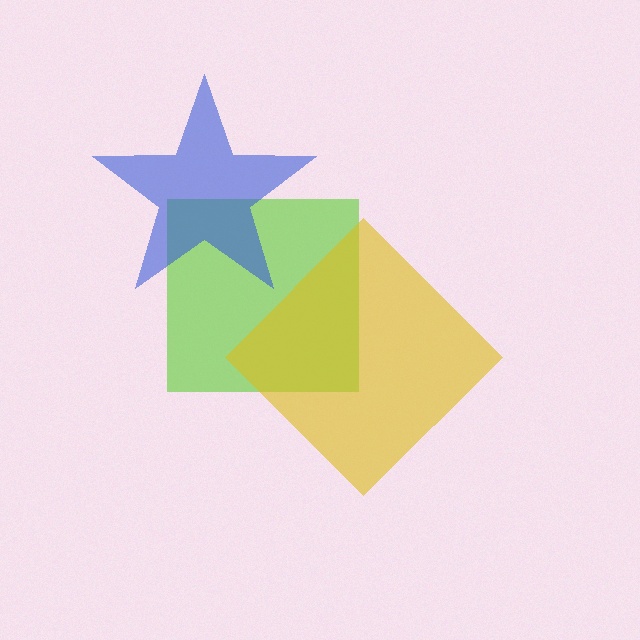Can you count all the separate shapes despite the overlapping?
Yes, there are 3 separate shapes.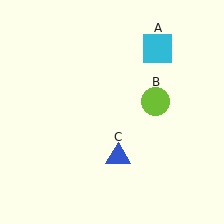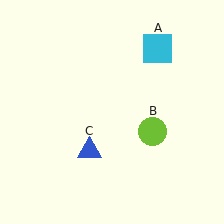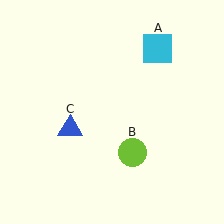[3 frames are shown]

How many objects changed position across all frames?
2 objects changed position: lime circle (object B), blue triangle (object C).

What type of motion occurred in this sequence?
The lime circle (object B), blue triangle (object C) rotated clockwise around the center of the scene.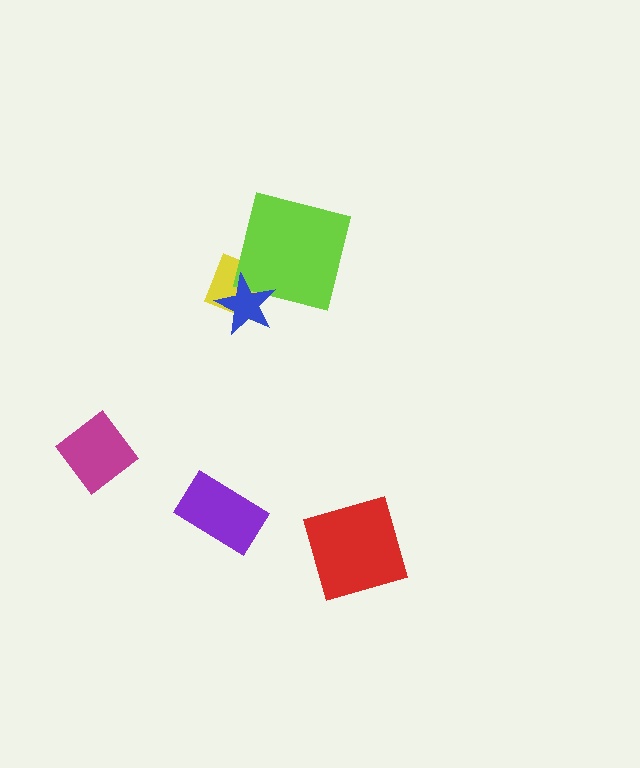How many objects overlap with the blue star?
2 objects overlap with the blue star.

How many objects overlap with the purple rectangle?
0 objects overlap with the purple rectangle.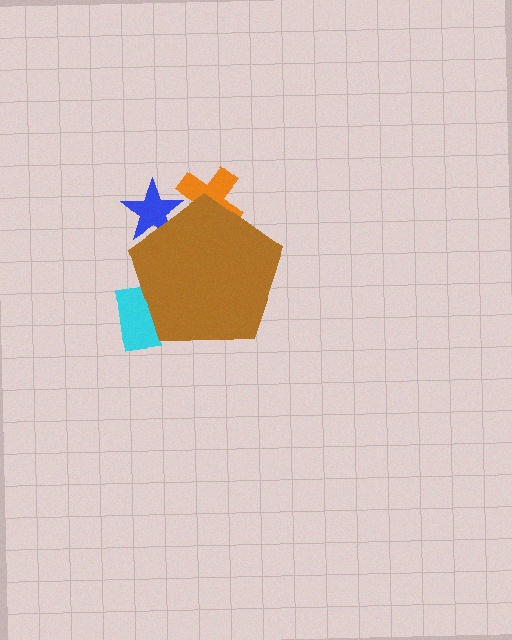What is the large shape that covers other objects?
A brown pentagon.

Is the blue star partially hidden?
Yes, the blue star is partially hidden behind the brown pentagon.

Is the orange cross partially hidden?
Yes, the orange cross is partially hidden behind the brown pentagon.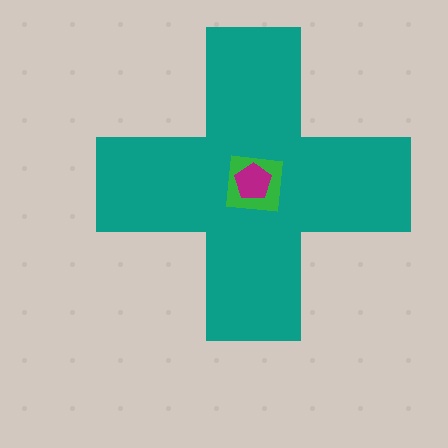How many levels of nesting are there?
3.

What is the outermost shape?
The teal cross.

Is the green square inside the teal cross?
Yes.